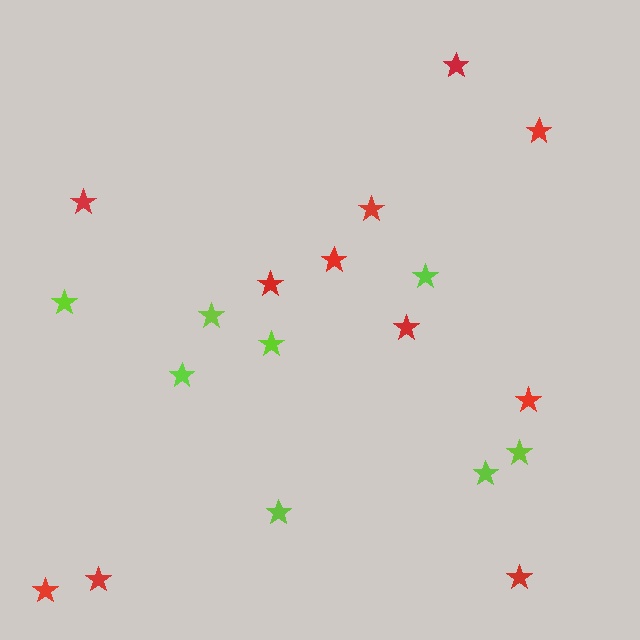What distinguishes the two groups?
There are 2 groups: one group of lime stars (8) and one group of red stars (11).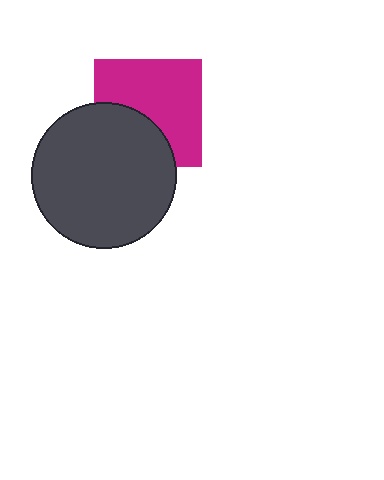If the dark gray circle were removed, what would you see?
You would see the complete magenta square.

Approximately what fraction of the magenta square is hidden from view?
Roughly 37% of the magenta square is hidden behind the dark gray circle.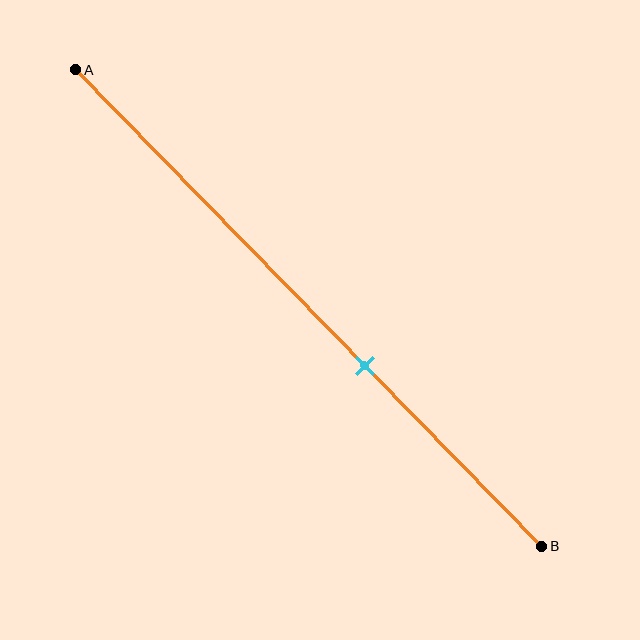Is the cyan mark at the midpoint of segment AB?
No, the mark is at about 60% from A, not at the 50% midpoint.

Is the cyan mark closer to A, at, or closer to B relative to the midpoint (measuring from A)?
The cyan mark is closer to point B than the midpoint of segment AB.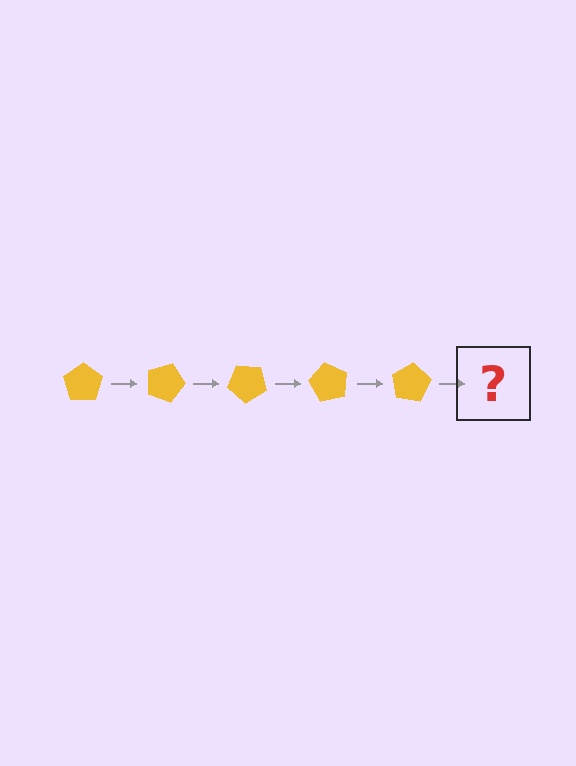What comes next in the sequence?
The next element should be a yellow pentagon rotated 100 degrees.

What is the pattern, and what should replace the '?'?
The pattern is that the pentagon rotates 20 degrees each step. The '?' should be a yellow pentagon rotated 100 degrees.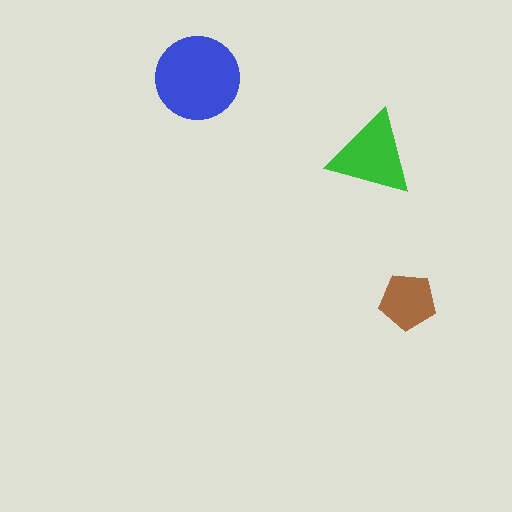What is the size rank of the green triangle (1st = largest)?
2nd.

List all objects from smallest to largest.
The brown pentagon, the green triangle, the blue circle.